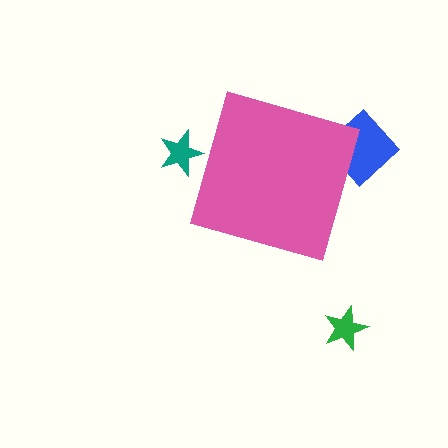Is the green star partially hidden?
No, the green star is fully visible.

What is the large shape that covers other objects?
A pink diamond.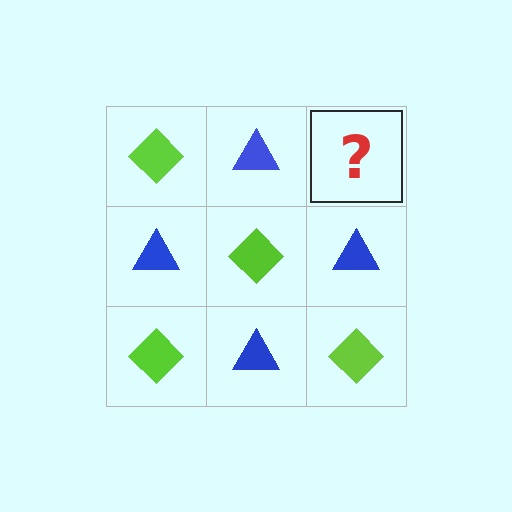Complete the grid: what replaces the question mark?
The question mark should be replaced with a lime diamond.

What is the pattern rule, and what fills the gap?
The rule is that it alternates lime diamond and blue triangle in a checkerboard pattern. The gap should be filled with a lime diamond.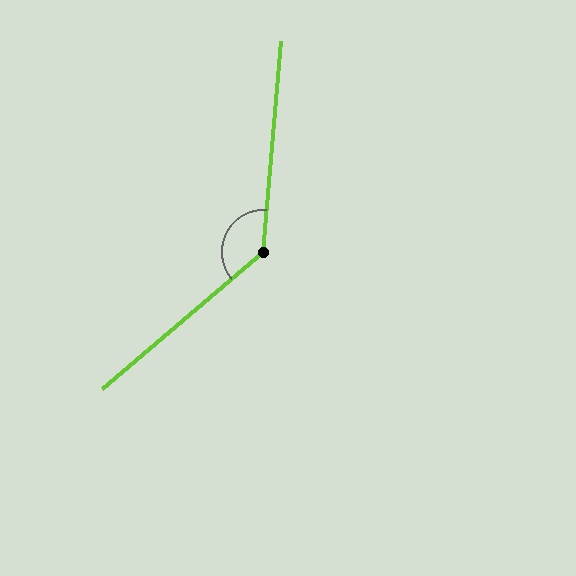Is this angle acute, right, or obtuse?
It is obtuse.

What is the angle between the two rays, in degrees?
Approximately 135 degrees.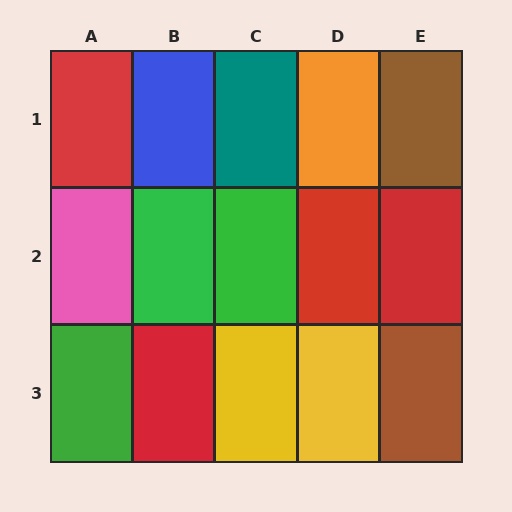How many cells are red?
4 cells are red.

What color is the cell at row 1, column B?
Blue.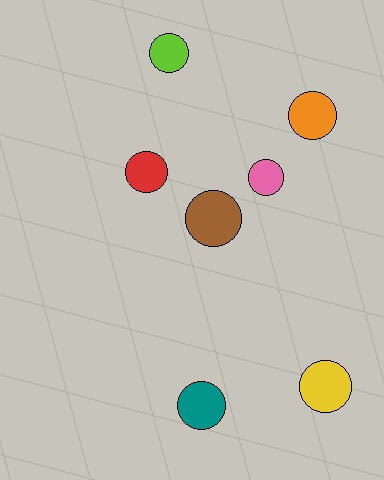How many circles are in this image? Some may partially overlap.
There are 7 circles.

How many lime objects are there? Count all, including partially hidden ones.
There is 1 lime object.